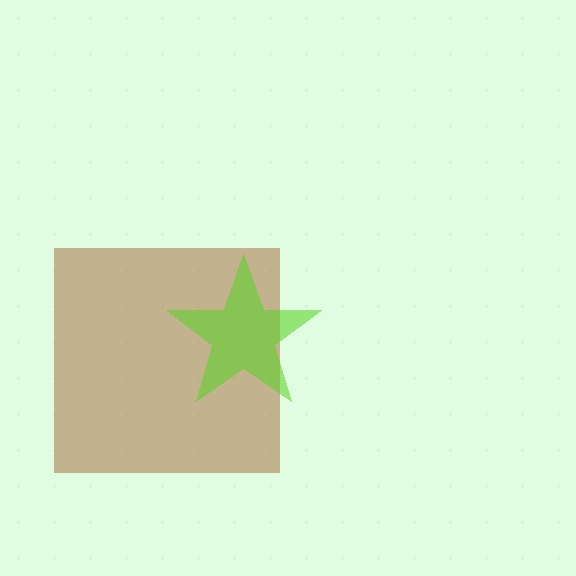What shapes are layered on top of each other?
The layered shapes are: a brown square, a lime star.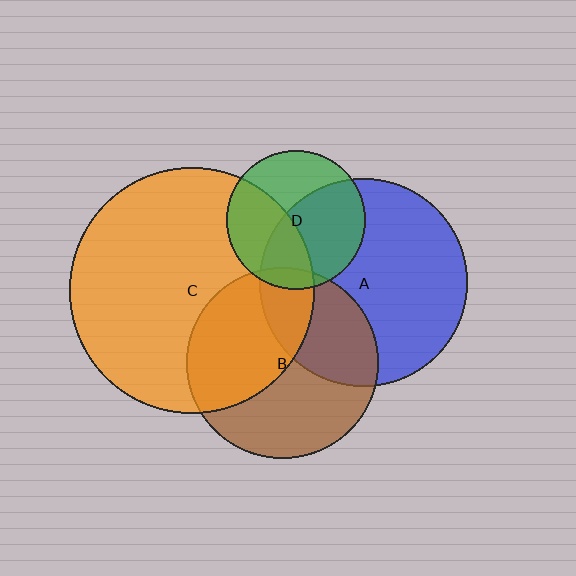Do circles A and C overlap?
Yes.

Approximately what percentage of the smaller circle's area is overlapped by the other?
Approximately 15%.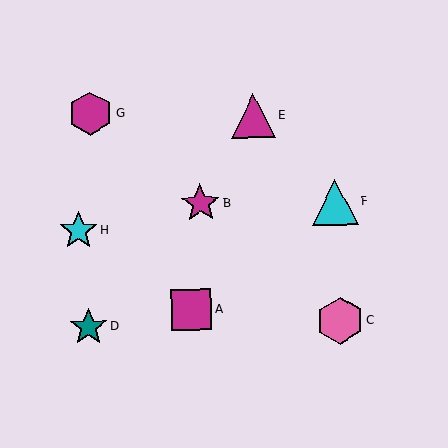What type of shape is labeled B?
Shape B is a magenta star.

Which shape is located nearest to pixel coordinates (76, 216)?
The cyan star (labeled H) at (78, 231) is nearest to that location.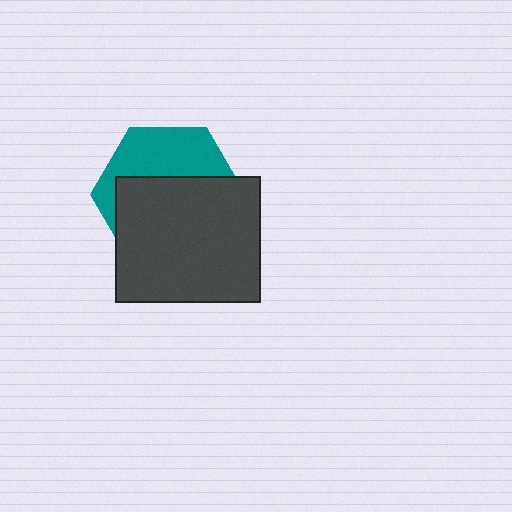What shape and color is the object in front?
The object in front is a dark gray rectangle.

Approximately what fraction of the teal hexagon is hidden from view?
Roughly 62% of the teal hexagon is hidden behind the dark gray rectangle.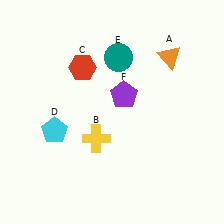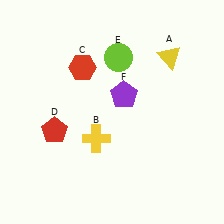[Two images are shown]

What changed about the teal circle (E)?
In Image 1, E is teal. In Image 2, it changed to lime.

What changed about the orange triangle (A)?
In Image 1, A is orange. In Image 2, it changed to yellow.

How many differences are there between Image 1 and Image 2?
There are 3 differences between the two images.